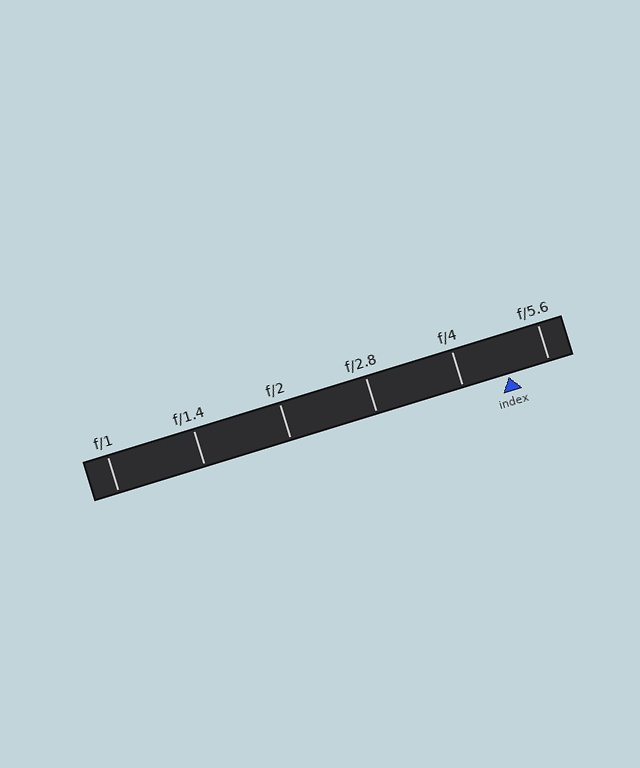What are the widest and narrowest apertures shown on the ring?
The widest aperture shown is f/1 and the narrowest is f/5.6.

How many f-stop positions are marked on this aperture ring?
There are 6 f-stop positions marked.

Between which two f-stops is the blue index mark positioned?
The index mark is between f/4 and f/5.6.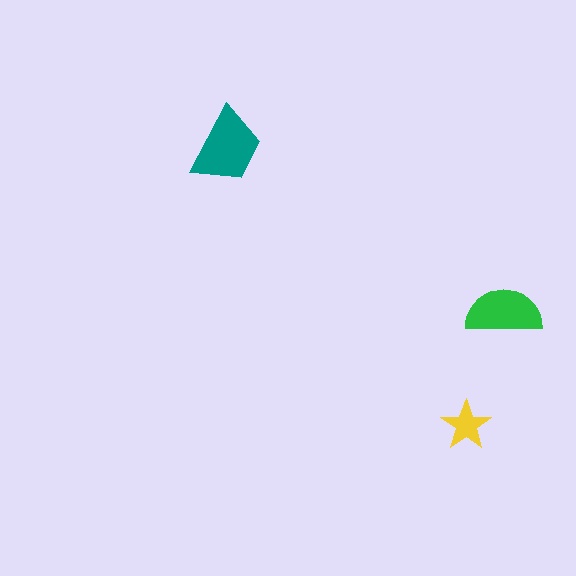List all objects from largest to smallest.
The teal trapezoid, the green semicircle, the yellow star.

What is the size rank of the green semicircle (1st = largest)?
2nd.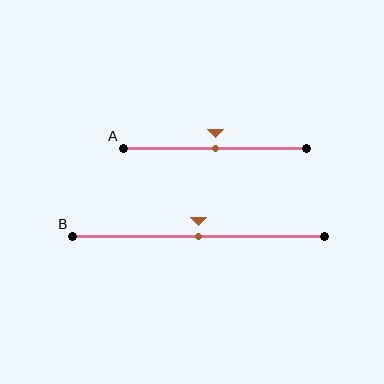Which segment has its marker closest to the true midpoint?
Segment A has its marker closest to the true midpoint.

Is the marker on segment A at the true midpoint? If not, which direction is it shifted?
Yes, the marker on segment A is at the true midpoint.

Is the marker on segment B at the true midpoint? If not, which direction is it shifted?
Yes, the marker on segment B is at the true midpoint.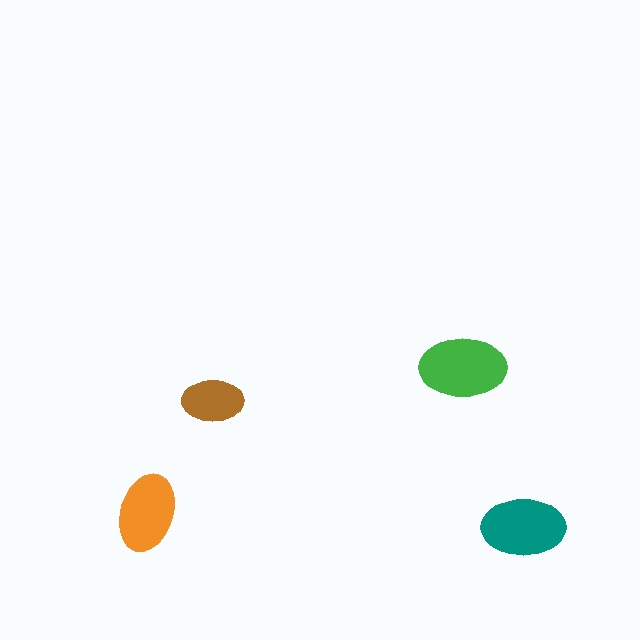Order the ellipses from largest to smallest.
the green one, the teal one, the orange one, the brown one.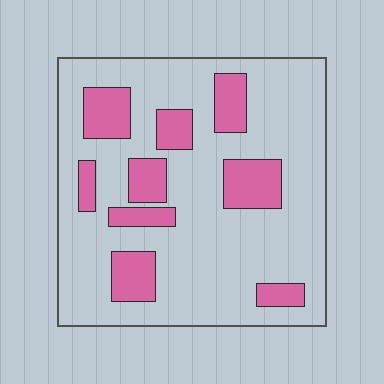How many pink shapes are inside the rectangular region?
9.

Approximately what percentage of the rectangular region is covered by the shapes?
Approximately 25%.